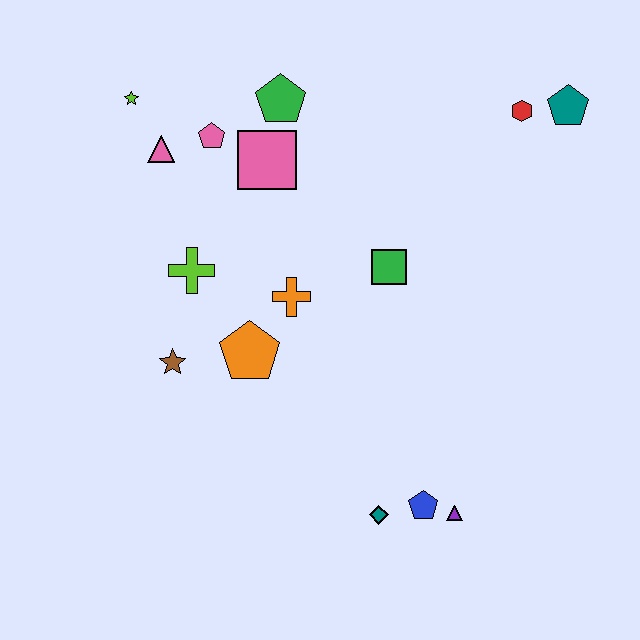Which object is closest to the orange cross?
The orange pentagon is closest to the orange cross.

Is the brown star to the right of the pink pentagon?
No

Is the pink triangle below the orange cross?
No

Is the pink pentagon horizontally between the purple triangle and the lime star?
Yes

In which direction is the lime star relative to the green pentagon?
The lime star is to the left of the green pentagon.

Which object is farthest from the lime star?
The purple triangle is farthest from the lime star.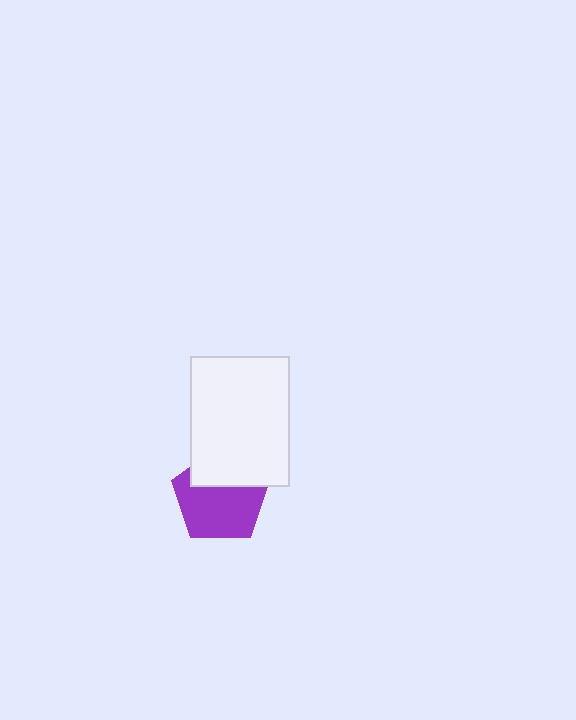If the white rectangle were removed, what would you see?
You would see the complete purple pentagon.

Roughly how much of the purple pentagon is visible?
Most of it is visible (roughly 65%).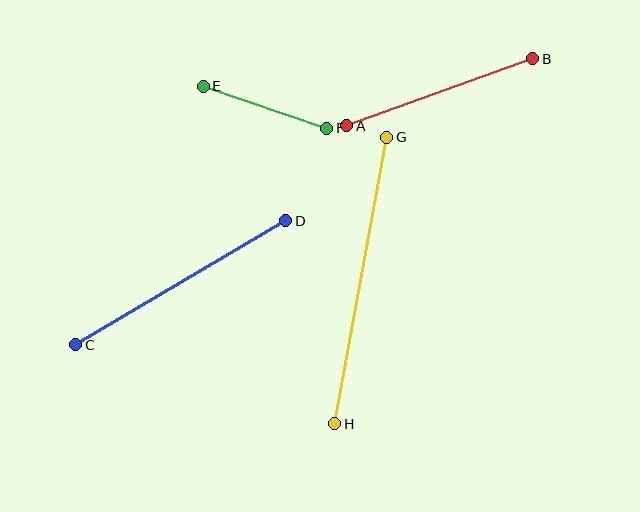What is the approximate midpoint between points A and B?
The midpoint is at approximately (440, 92) pixels.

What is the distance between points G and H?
The distance is approximately 291 pixels.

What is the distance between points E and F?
The distance is approximately 130 pixels.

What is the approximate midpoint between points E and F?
The midpoint is at approximately (265, 107) pixels.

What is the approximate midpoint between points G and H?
The midpoint is at approximately (361, 281) pixels.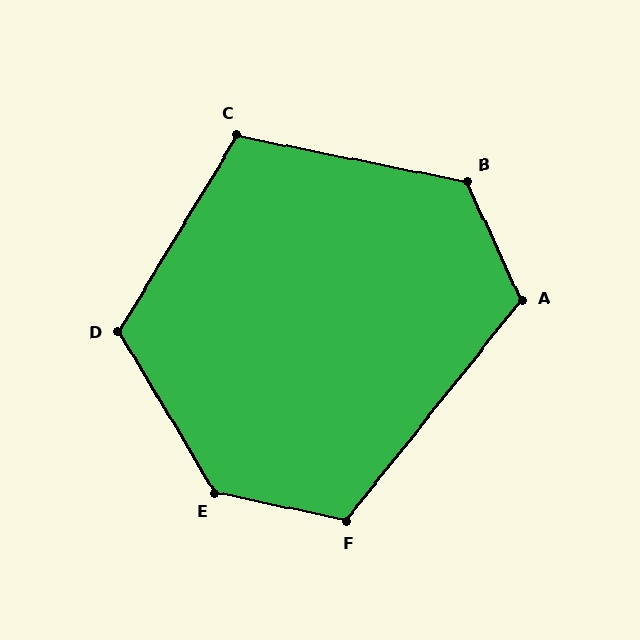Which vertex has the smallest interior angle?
C, at approximately 110 degrees.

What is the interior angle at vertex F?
Approximately 117 degrees (obtuse).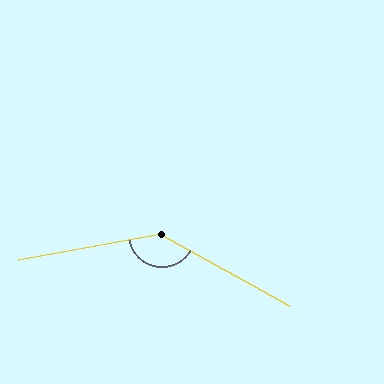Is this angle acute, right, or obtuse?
It is obtuse.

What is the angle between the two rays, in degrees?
Approximately 140 degrees.